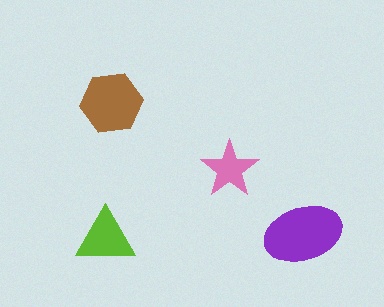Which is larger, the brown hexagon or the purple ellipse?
The purple ellipse.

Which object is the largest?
The purple ellipse.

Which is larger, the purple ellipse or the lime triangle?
The purple ellipse.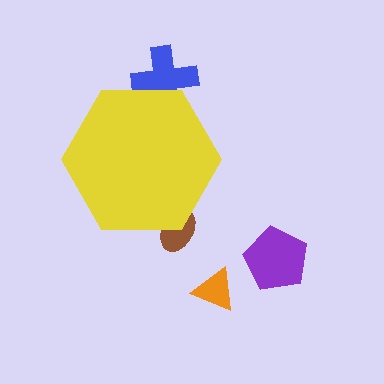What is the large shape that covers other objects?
A yellow hexagon.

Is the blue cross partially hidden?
Yes, the blue cross is partially hidden behind the yellow hexagon.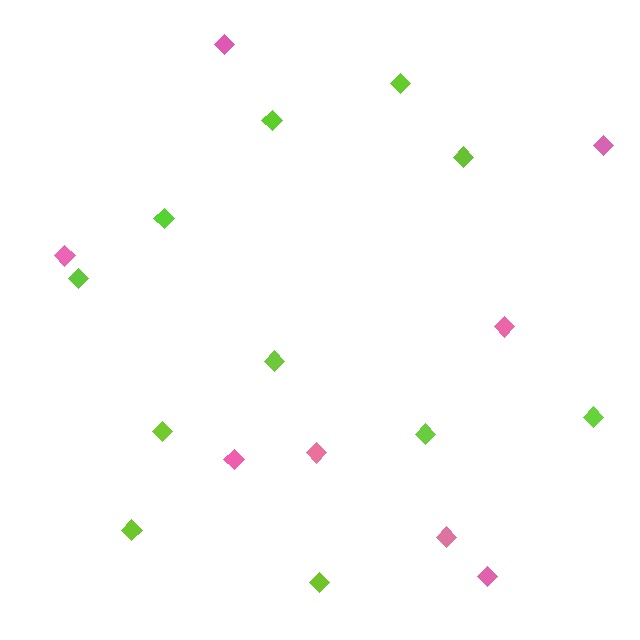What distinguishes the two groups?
There are 2 groups: one group of lime diamonds (11) and one group of pink diamonds (8).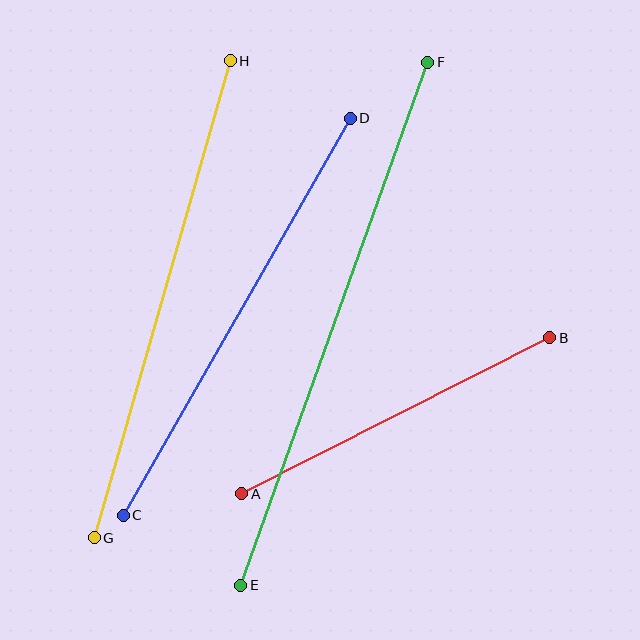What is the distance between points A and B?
The distance is approximately 345 pixels.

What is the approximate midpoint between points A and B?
The midpoint is at approximately (396, 416) pixels.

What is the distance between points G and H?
The distance is approximately 496 pixels.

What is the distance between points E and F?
The distance is approximately 555 pixels.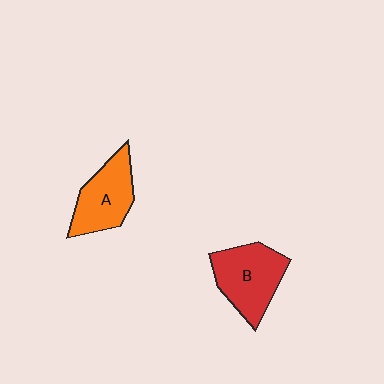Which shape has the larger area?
Shape B (red).